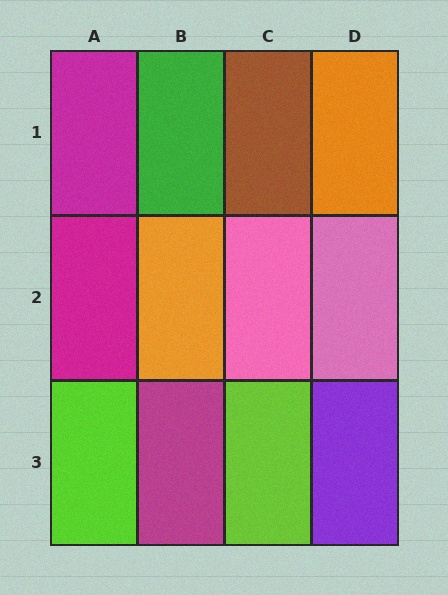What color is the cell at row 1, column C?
Brown.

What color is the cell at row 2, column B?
Orange.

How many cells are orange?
2 cells are orange.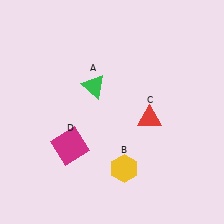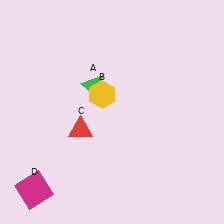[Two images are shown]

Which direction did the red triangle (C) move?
The red triangle (C) moved left.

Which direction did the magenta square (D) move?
The magenta square (D) moved down.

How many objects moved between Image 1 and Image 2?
3 objects moved between the two images.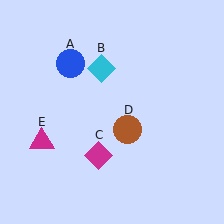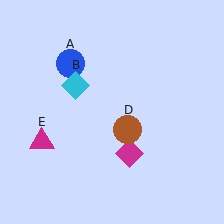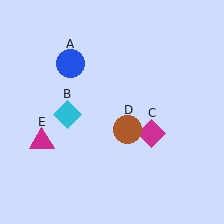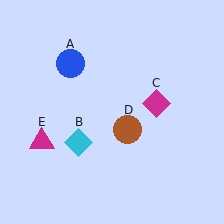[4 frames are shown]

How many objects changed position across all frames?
2 objects changed position: cyan diamond (object B), magenta diamond (object C).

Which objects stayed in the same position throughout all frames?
Blue circle (object A) and brown circle (object D) and magenta triangle (object E) remained stationary.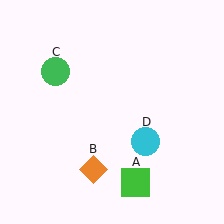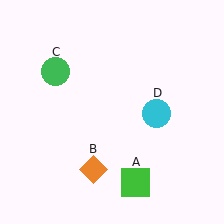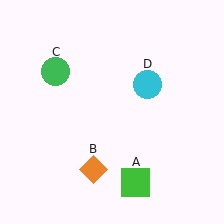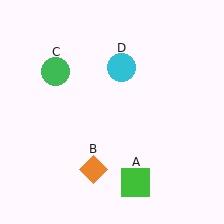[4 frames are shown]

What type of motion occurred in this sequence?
The cyan circle (object D) rotated counterclockwise around the center of the scene.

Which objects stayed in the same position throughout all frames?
Green square (object A) and orange diamond (object B) and green circle (object C) remained stationary.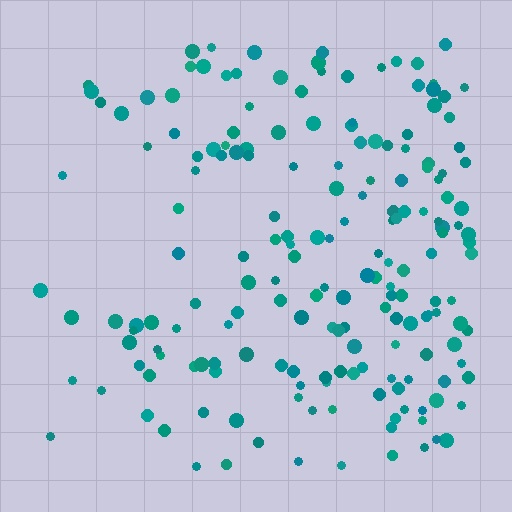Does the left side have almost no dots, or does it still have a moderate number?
Still a moderate number, just noticeably fewer than the right.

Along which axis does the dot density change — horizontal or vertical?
Horizontal.